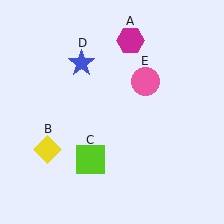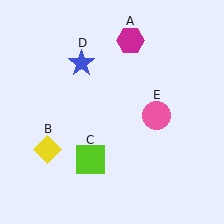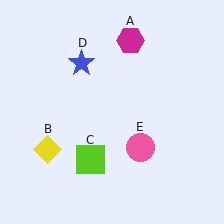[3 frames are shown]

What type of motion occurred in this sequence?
The pink circle (object E) rotated clockwise around the center of the scene.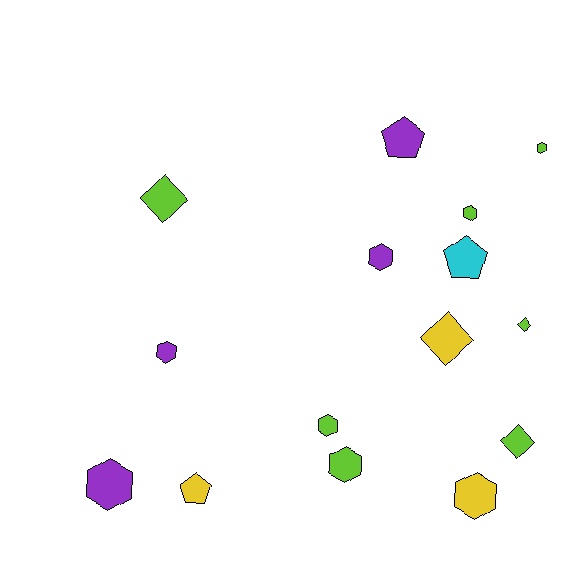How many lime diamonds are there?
There are 3 lime diamonds.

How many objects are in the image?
There are 15 objects.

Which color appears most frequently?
Lime, with 7 objects.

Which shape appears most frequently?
Hexagon, with 8 objects.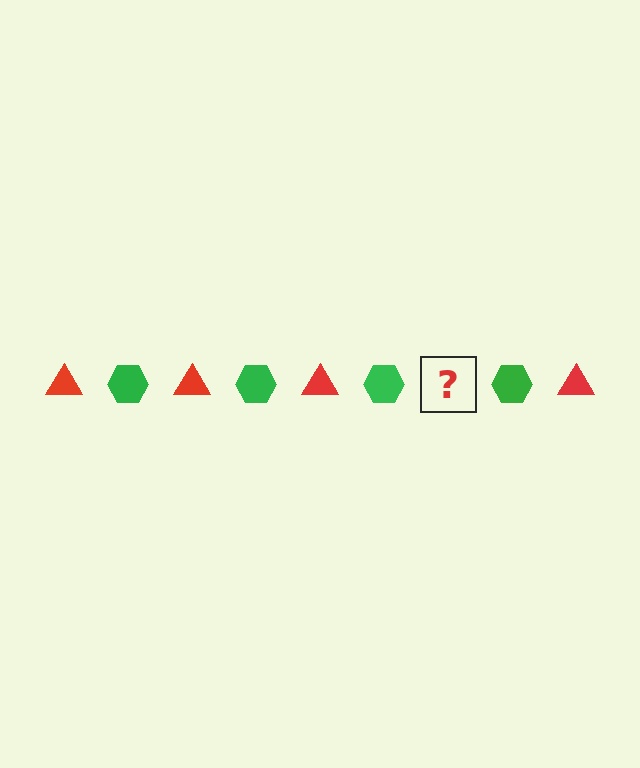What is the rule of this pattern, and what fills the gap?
The rule is that the pattern alternates between red triangle and green hexagon. The gap should be filled with a red triangle.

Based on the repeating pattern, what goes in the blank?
The blank should be a red triangle.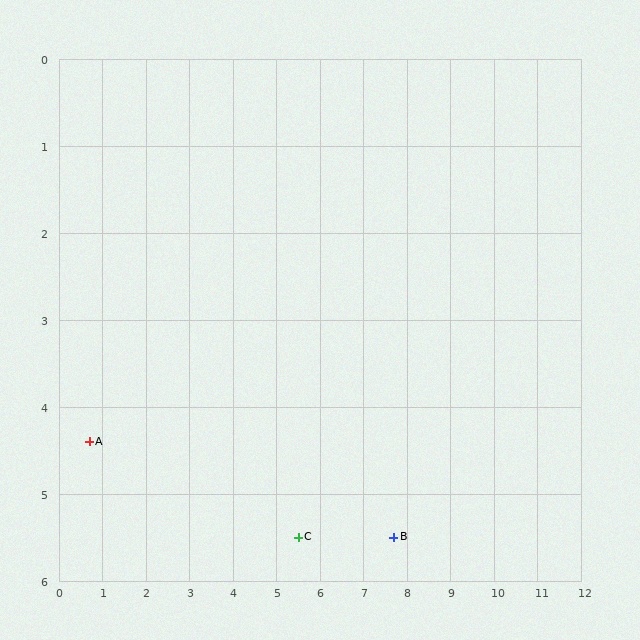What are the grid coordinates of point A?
Point A is at approximately (0.7, 4.4).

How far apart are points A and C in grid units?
Points A and C are about 4.9 grid units apart.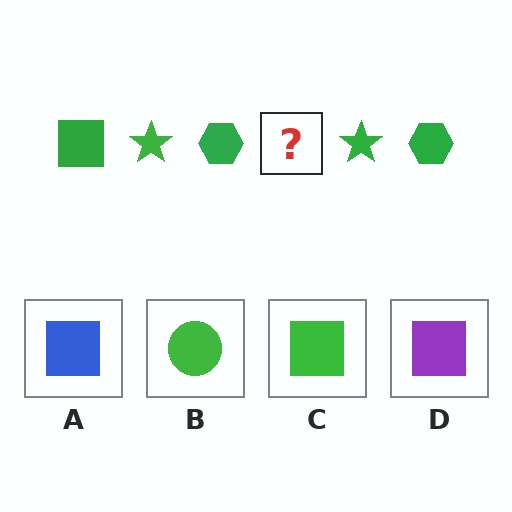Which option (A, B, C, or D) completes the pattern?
C.